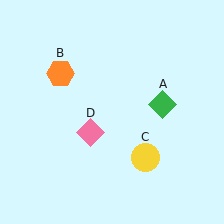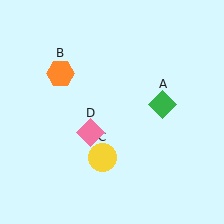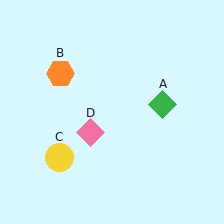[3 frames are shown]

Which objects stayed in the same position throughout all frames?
Green diamond (object A) and orange hexagon (object B) and pink diamond (object D) remained stationary.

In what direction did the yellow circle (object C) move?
The yellow circle (object C) moved left.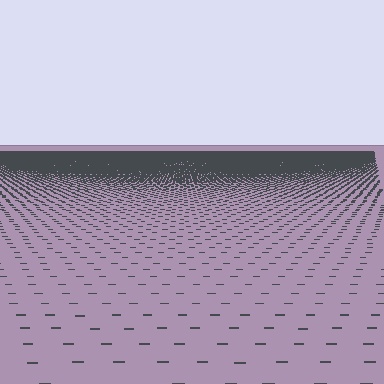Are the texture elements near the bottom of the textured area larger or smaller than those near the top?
Larger. Near the bottom, elements are closer to the viewer and appear at a bigger on-screen size.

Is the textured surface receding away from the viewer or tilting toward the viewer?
The surface is receding away from the viewer. Texture elements get smaller and denser toward the top.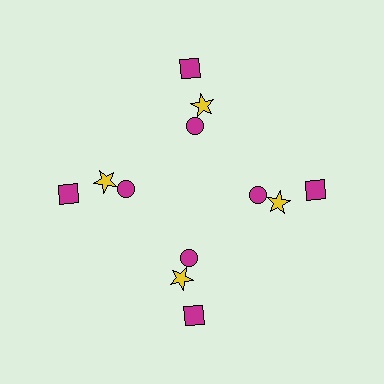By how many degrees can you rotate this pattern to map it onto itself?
The pattern maps onto itself every 90 degrees of rotation.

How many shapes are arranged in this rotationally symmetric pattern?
There are 12 shapes, arranged in 4 groups of 3.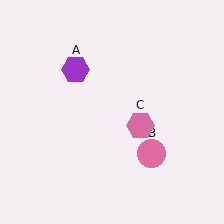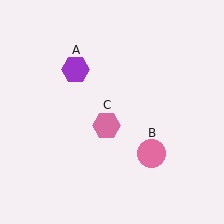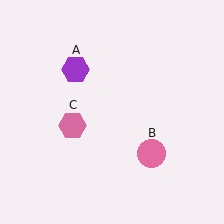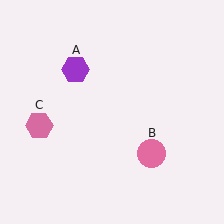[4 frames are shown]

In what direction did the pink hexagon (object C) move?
The pink hexagon (object C) moved left.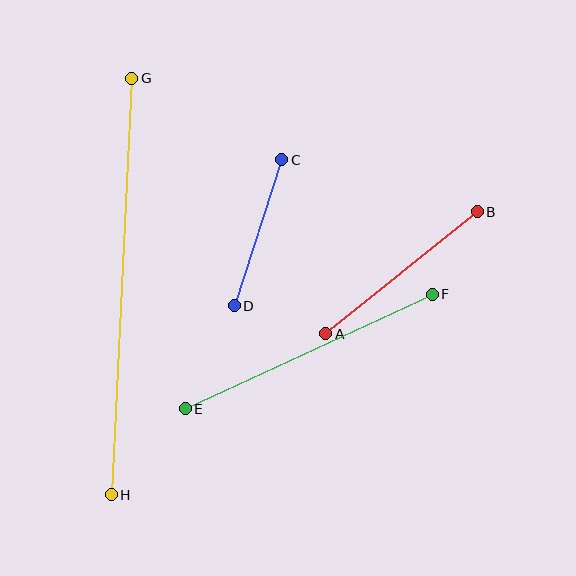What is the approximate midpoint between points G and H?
The midpoint is at approximately (121, 287) pixels.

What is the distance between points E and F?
The distance is approximately 272 pixels.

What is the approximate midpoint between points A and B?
The midpoint is at approximately (401, 273) pixels.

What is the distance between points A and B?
The distance is approximately 194 pixels.